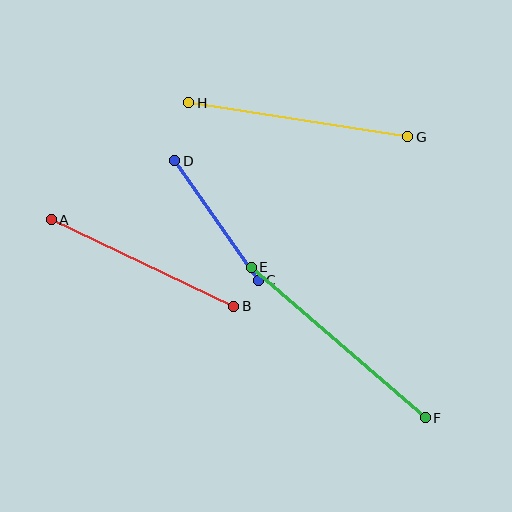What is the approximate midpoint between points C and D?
The midpoint is at approximately (217, 221) pixels.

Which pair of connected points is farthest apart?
Points E and F are farthest apart.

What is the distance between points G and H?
The distance is approximately 222 pixels.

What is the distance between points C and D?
The distance is approximately 146 pixels.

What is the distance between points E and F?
The distance is approximately 230 pixels.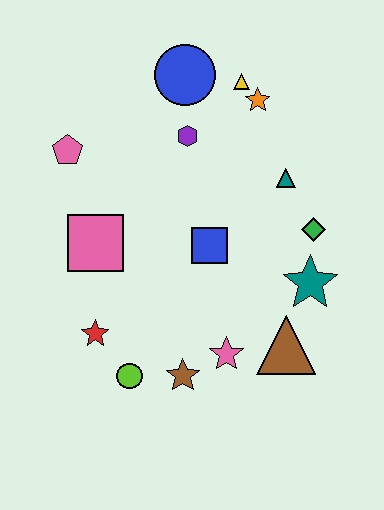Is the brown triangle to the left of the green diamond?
Yes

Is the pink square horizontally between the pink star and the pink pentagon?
Yes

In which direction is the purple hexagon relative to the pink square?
The purple hexagon is above the pink square.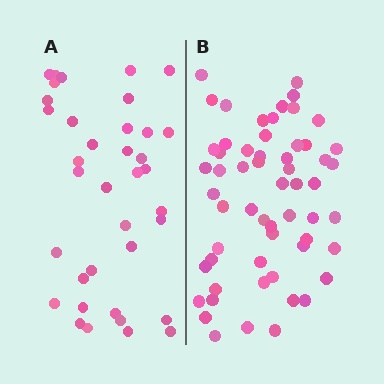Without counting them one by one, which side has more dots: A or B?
Region B (the right region) has more dots.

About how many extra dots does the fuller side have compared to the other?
Region B has approximately 20 more dots than region A.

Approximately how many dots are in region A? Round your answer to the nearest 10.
About 40 dots. (The exact count is 37, which rounds to 40.)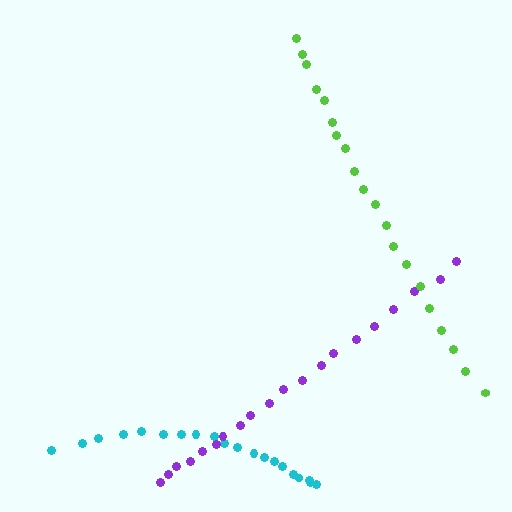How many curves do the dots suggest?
There are 3 distinct paths.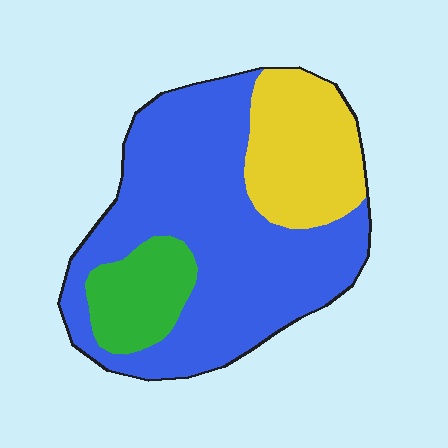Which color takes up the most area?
Blue, at roughly 65%.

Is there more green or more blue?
Blue.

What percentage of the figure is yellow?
Yellow covers roughly 25% of the figure.